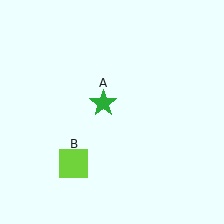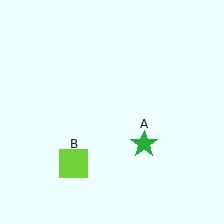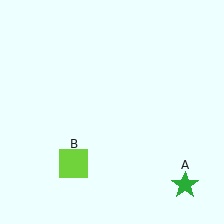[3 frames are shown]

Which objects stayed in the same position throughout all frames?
Lime square (object B) remained stationary.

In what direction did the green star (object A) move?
The green star (object A) moved down and to the right.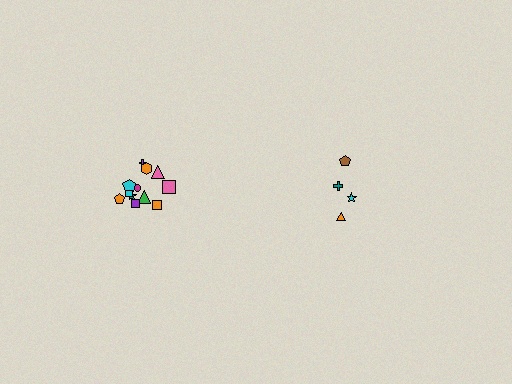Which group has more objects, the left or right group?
The left group.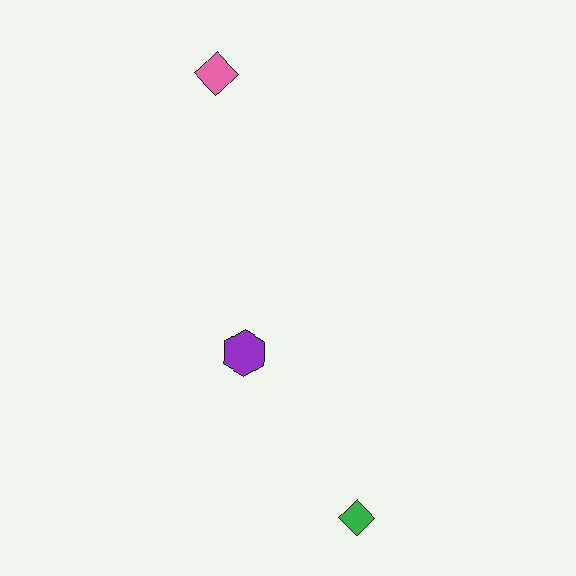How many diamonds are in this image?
There are 2 diamonds.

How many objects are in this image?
There are 3 objects.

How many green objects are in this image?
There is 1 green object.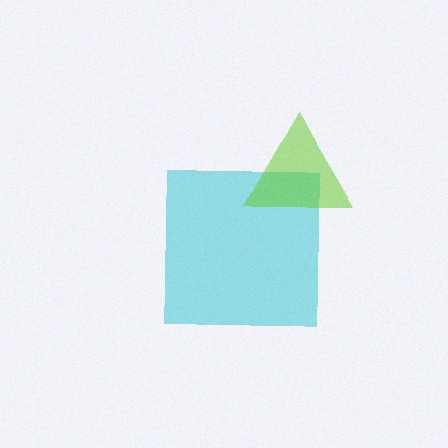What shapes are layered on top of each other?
The layered shapes are: a cyan square, a lime triangle.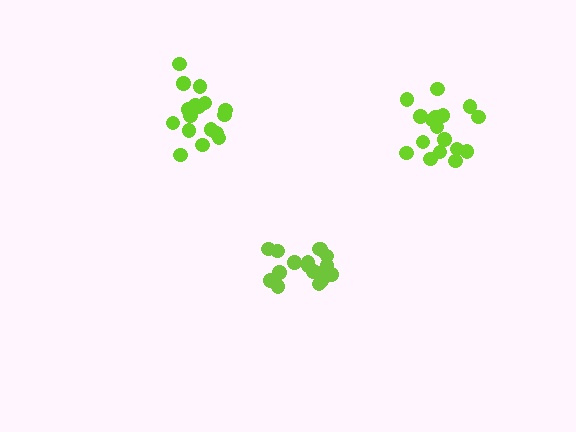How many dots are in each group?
Group 1: 17 dots, Group 2: 17 dots, Group 3: 17 dots (51 total).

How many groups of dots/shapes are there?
There are 3 groups.